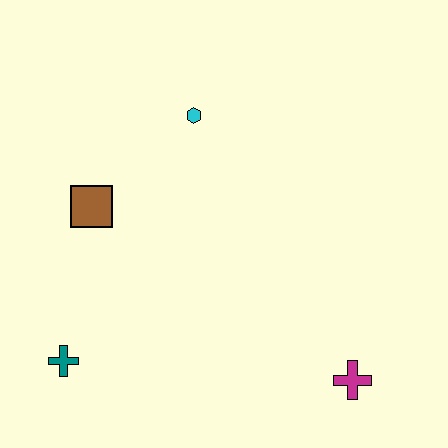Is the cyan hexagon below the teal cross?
No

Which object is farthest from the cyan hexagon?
The magenta cross is farthest from the cyan hexagon.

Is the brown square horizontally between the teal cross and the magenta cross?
Yes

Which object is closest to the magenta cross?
The teal cross is closest to the magenta cross.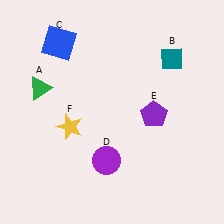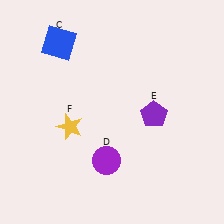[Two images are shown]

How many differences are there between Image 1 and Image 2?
There are 2 differences between the two images.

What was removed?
The green triangle (A), the teal diamond (B) were removed in Image 2.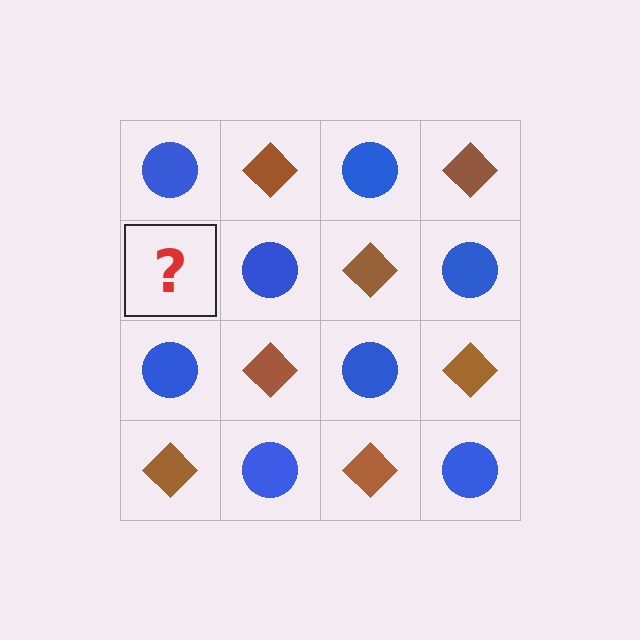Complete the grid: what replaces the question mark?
The question mark should be replaced with a brown diamond.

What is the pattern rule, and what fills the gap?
The rule is that it alternates blue circle and brown diamond in a checkerboard pattern. The gap should be filled with a brown diamond.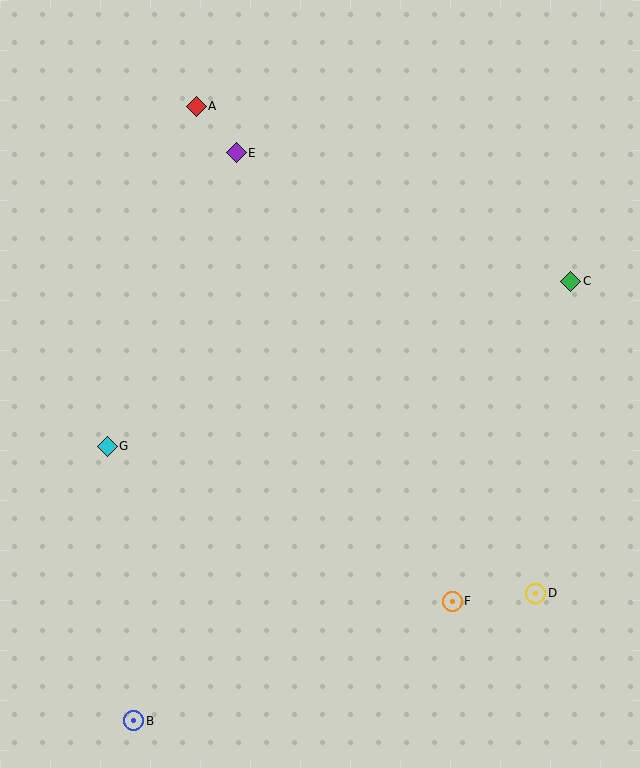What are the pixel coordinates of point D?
Point D is at (536, 593).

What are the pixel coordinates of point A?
Point A is at (196, 106).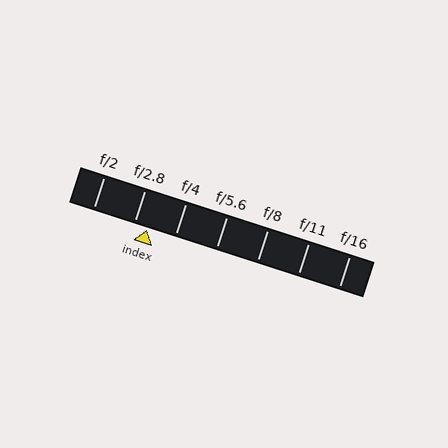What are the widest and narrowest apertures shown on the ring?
The widest aperture shown is f/2 and the narrowest is f/16.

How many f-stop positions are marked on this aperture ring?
There are 7 f-stop positions marked.